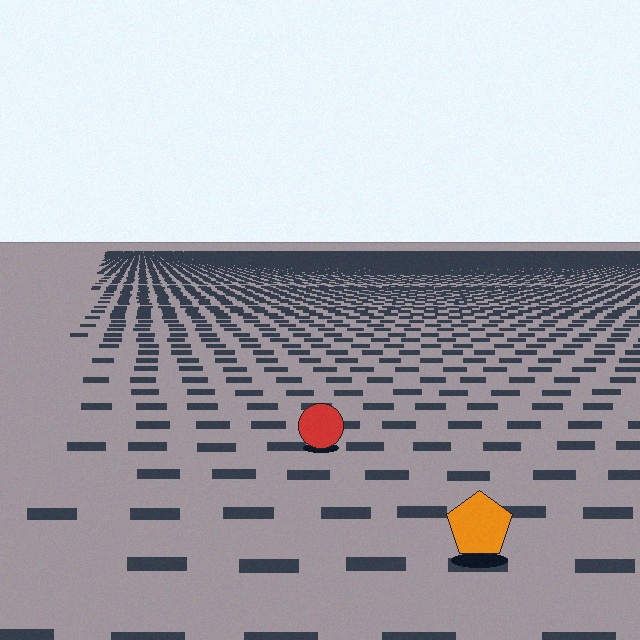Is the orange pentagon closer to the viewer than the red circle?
Yes. The orange pentagon is closer — you can tell from the texture gradient: the ground texture is coarser near it.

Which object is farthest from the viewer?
The red circle is farthest from the viewer. It appears smaller and the ground texture around it is denser.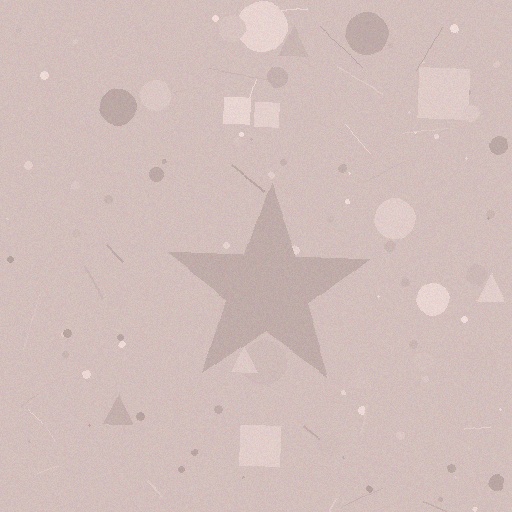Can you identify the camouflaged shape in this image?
The camouflaged shape is a star.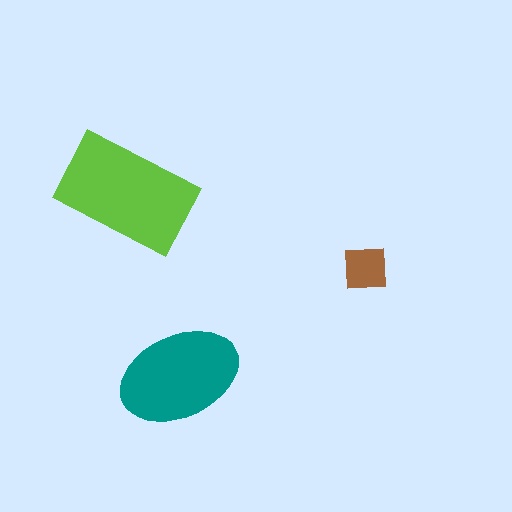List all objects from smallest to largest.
The brown square, the teal ellipse, the lime rectangle.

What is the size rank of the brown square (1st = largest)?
3rd.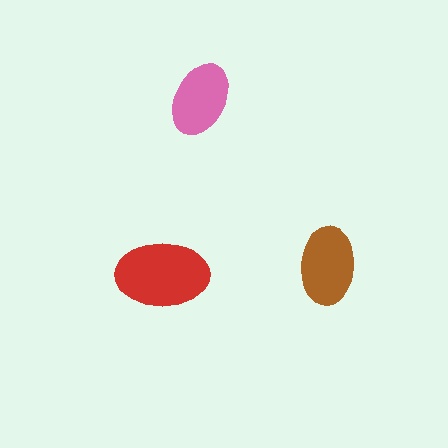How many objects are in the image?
There are 3 objects in the image.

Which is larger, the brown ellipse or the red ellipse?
The red one.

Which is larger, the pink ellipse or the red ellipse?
The red one.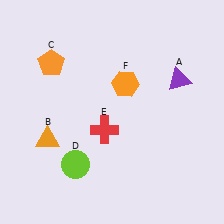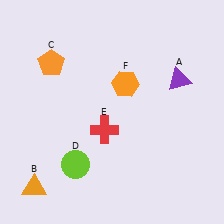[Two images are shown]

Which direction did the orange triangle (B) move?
The orange triangle (B) moved down.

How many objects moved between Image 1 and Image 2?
1 object moved between the two images.